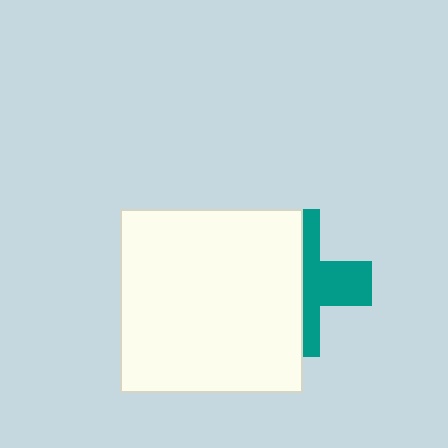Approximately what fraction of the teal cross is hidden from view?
Roughly 58% of the teal cross is hidden behind the white square.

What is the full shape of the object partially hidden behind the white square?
The partially hidden object is a teal cross.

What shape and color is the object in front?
The object in front is a white square.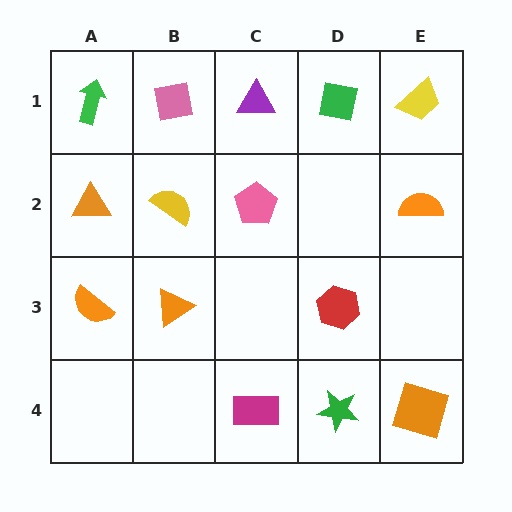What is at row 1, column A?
A green arrow.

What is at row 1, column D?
A green square.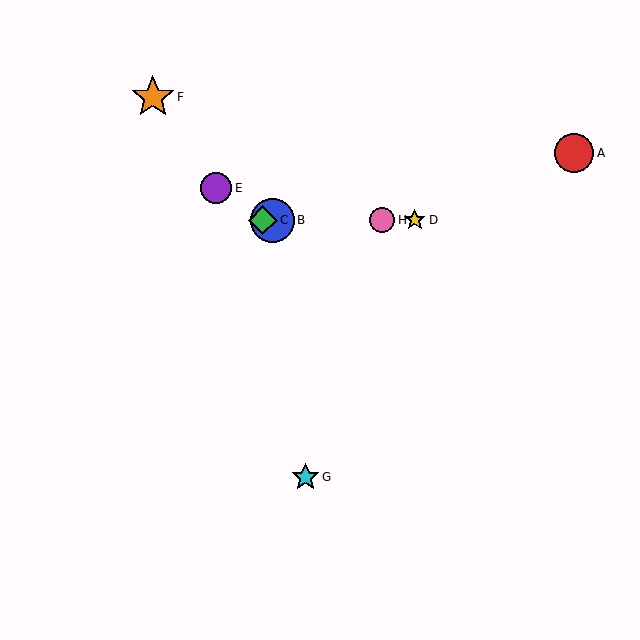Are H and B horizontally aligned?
Yes, both are at y≈220.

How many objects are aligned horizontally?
4 objects (B, C, D, H) are aligned horizontally.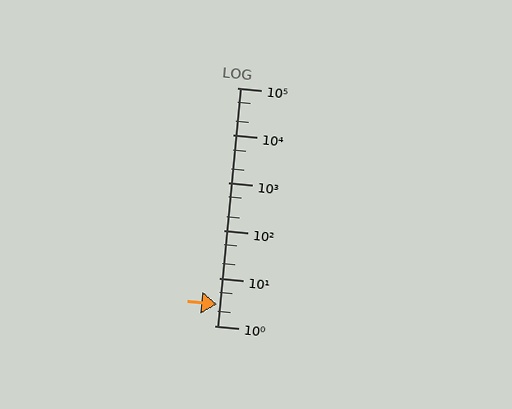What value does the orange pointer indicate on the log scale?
The pointer indicates approximately 2.8.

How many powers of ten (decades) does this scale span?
The scale spans 5 decades, from 1 to 100000.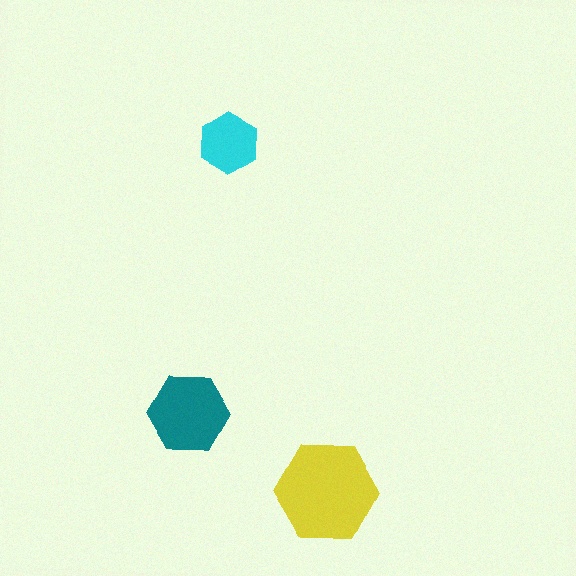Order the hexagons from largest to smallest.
the yellow one, the teal one, the cyan one.